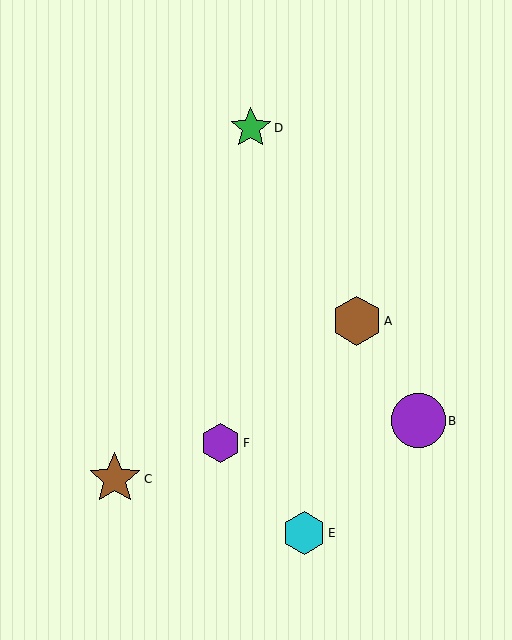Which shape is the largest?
The purple circle (labeled B) is the largest.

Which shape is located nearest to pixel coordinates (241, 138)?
The green star (labeled D) at (251, 128) is nearest to that location.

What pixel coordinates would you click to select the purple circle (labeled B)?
Click at (419, 421) to select the purple circle B.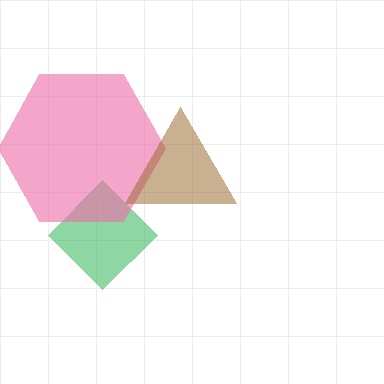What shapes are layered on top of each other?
The layered shapes are: a green diamond, a pink hexagon, a brown triangle.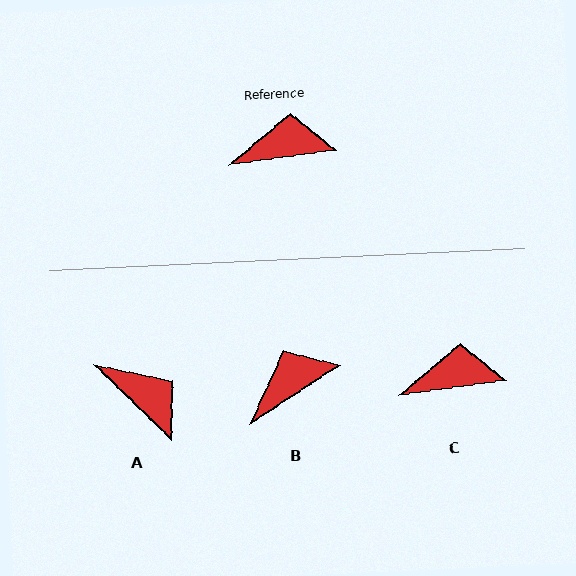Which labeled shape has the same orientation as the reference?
C.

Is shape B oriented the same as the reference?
No, it is off by about 25 degrees.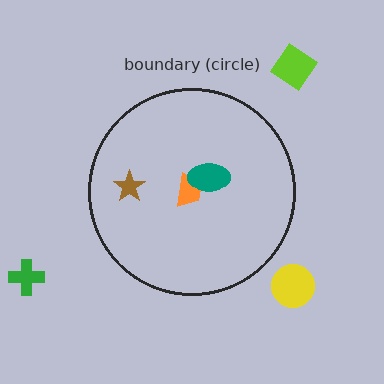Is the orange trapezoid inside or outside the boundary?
Inside.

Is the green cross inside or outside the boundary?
Outside.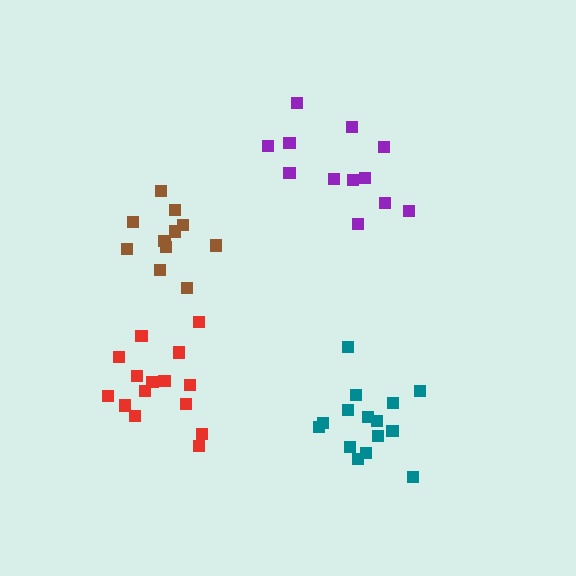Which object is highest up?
The purple cluster is topmost.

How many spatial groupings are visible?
There are 4 spatial groupings.